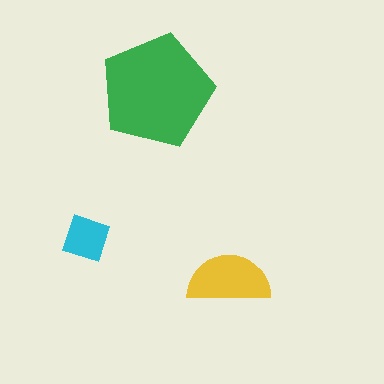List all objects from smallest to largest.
The cyan diamond, the yellow semicircle, the green pentagon.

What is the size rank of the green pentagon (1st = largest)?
1st.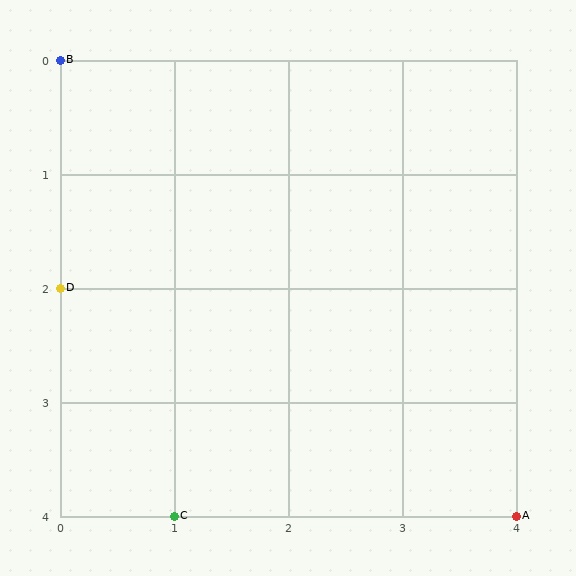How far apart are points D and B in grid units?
Points D and B are 2 rows apart.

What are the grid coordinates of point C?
Point C is at grid coordinates (1, 4).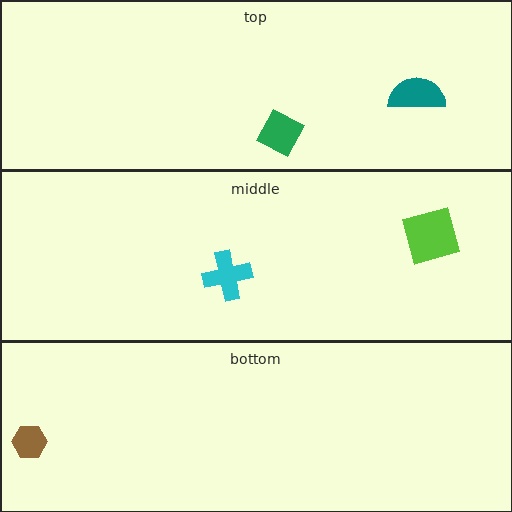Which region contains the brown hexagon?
The bottom region.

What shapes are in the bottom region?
The brown hexagon.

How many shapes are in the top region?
2.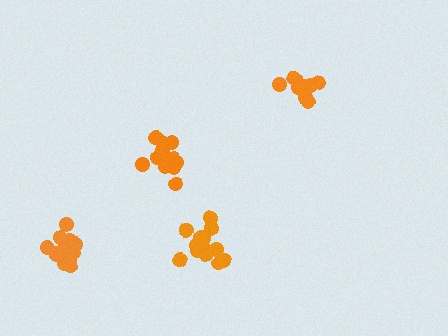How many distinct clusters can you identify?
There are 4 distinct clusters.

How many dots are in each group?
Group 1: 14 dots, Group 2: 14 dots, Group 3: 15 dots, Group 4: 11 dots (54 total).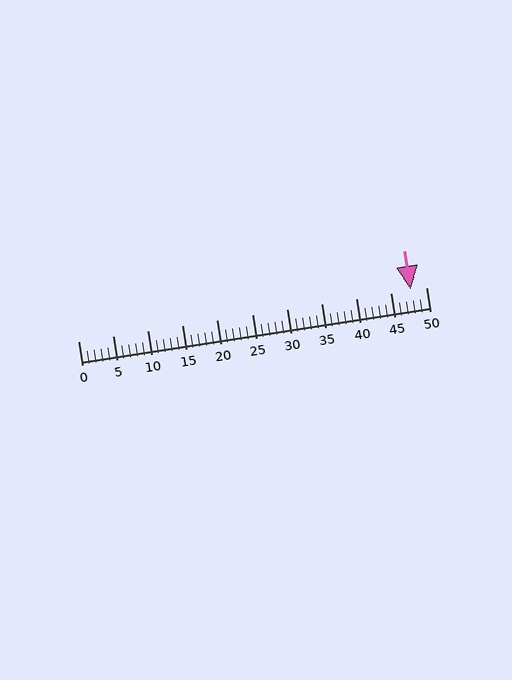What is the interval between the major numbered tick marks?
The major tick marks are spaced 5 units apart.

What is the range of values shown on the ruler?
The ruler shows values from 0 to 50.